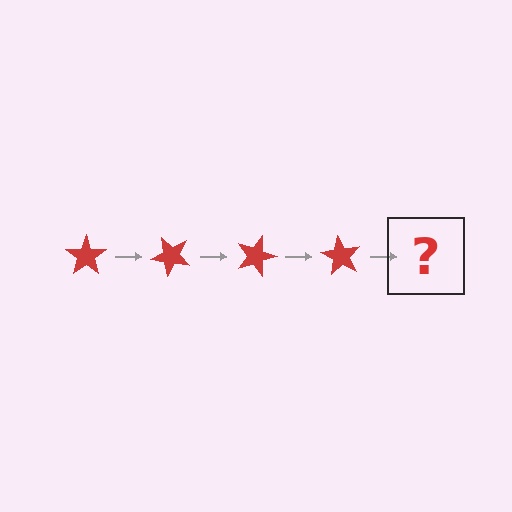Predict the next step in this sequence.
The next step is a red star rotated 180 degrees.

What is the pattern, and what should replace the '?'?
The pattern is that the star rotates 45 degrees each step. The '?' should be a red star rotated 180 degrees.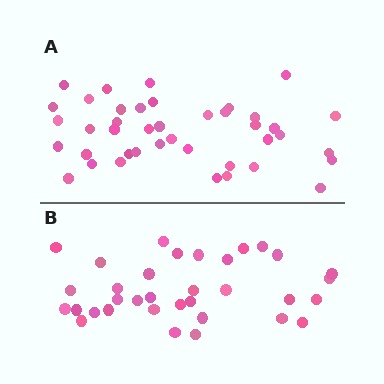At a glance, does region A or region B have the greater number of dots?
Region A (the top region) has more dots.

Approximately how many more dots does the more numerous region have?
Region A has roughly 8 or so more dots than region B.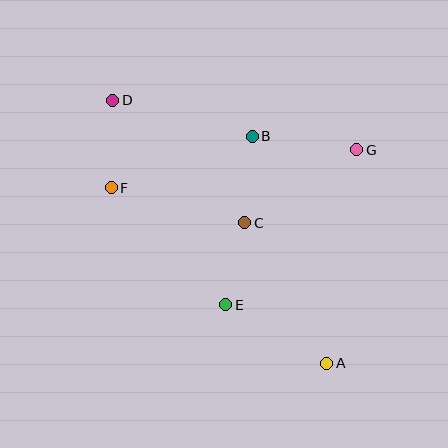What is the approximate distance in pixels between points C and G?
The distance between C and G is approximately 134 pixels.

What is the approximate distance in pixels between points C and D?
The distance between C and D is approximately 180 pixels.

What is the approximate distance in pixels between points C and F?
The distance between C and F is approximately 138 pixels.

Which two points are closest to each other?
Points C and E are closest to each other.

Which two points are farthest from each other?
Points A and D are farthest from each other.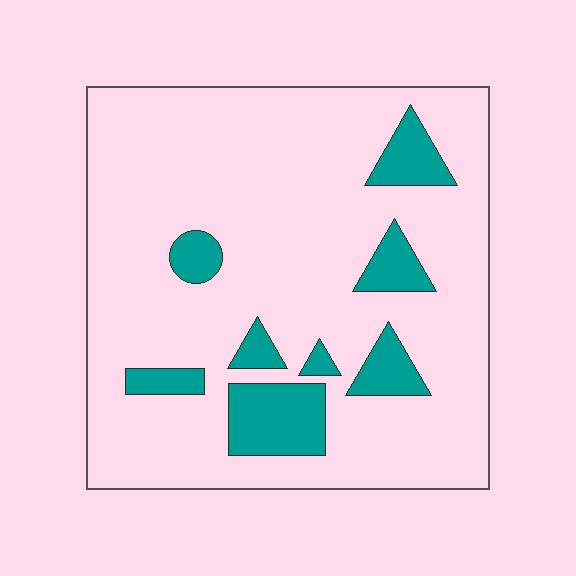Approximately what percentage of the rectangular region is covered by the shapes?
Approximately 15%.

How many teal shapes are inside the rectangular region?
8.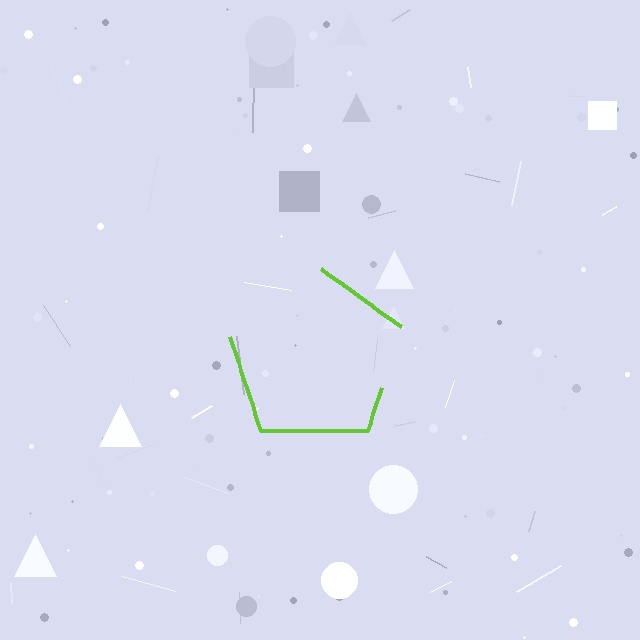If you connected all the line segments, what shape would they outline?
They would outline a pentagon.